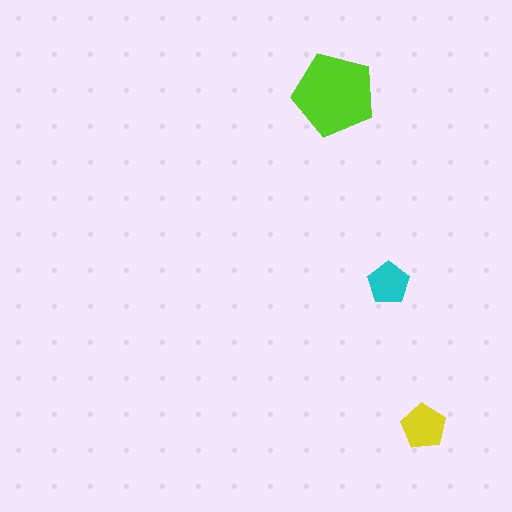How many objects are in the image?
There are 3 objects in the image.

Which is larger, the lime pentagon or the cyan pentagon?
The lime one.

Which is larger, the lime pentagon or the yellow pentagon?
The lime one.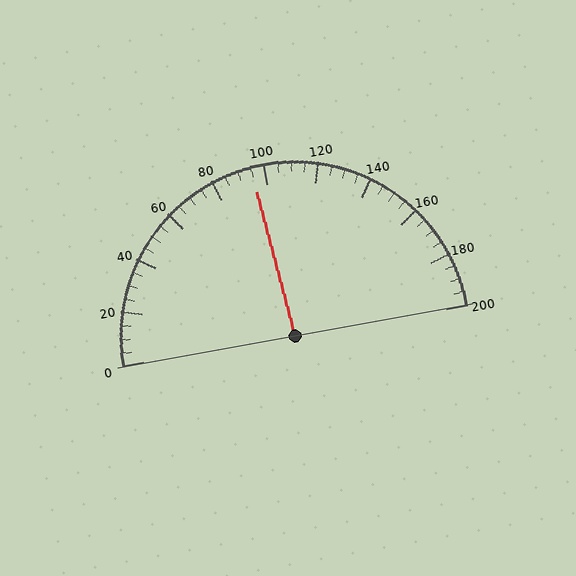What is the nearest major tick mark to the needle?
The nearest major tick mark is 100.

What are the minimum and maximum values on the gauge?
The gauge ranges from 0 to 200.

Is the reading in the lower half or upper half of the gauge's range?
The reading is in the lower half of the range (0 to 200).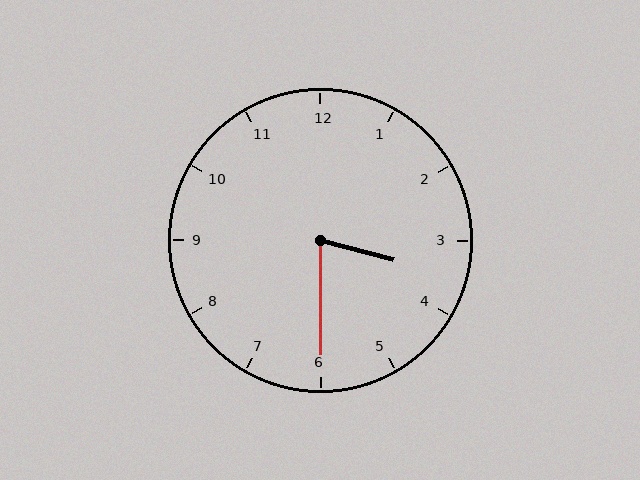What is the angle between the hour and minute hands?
Approximately 75 degrees.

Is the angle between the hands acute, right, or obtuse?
It is acute.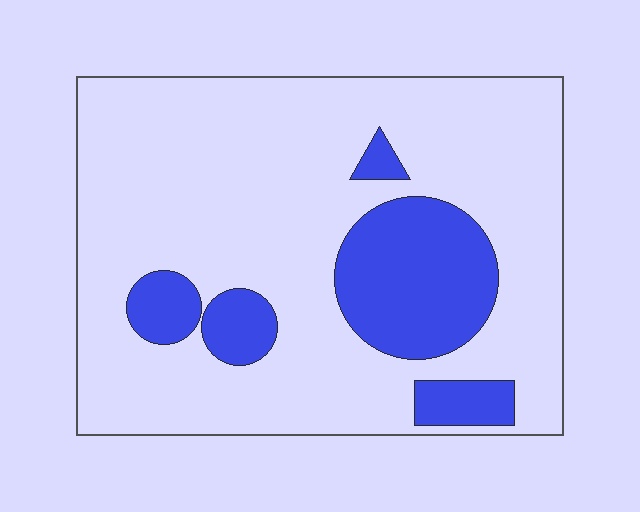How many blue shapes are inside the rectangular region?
5.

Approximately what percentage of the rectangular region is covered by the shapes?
Approximately 20%.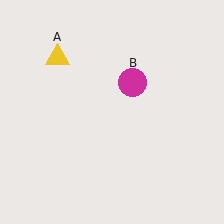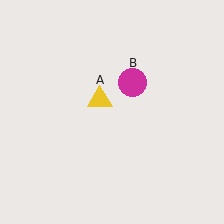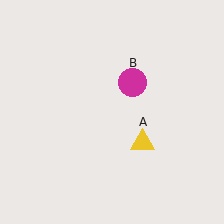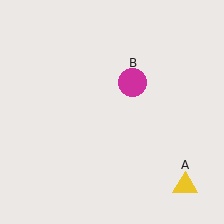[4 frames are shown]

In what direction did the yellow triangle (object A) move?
The yellow triangle (object A) moved down and to the right.